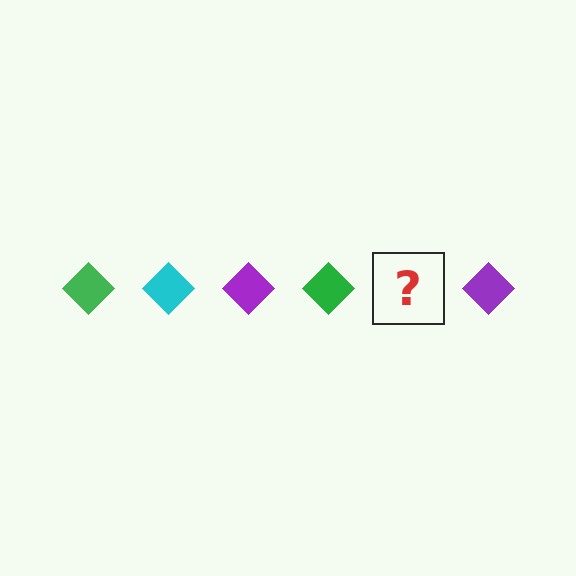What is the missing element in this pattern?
The missing element is a cyan diamond.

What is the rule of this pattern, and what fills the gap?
The rule is that the pattern cycles through green, cyan, purple diamonds. The gap should be filled with a cyan diamond.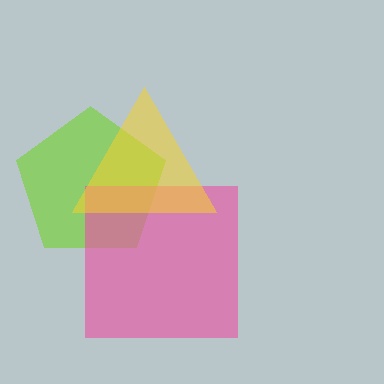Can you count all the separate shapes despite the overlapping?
Yes, there are 3 separate shapes.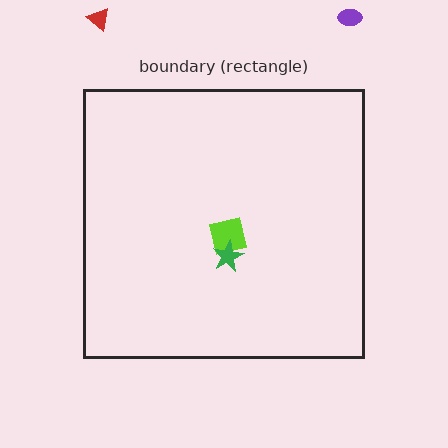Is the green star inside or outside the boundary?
Inside.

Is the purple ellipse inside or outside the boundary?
Outside.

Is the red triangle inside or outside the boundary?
Outside.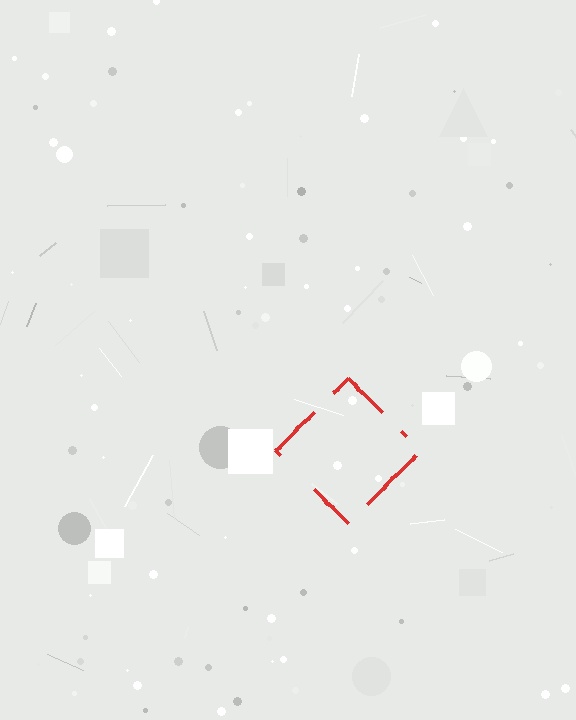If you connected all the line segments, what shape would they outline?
They would outline a diamond.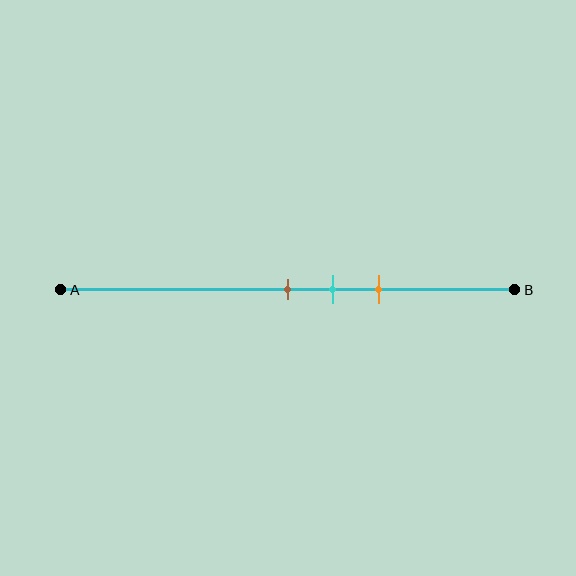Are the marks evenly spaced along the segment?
Yes, the marks are approximately evenly spaced.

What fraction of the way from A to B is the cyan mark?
The cyan mark is approximately 60% (0.6) of the way from A to B.